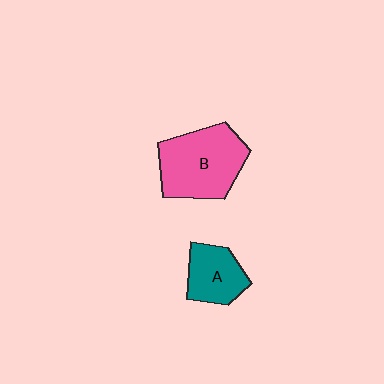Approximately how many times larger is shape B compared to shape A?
Approximately 1.8 times.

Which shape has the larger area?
Shape B (pink).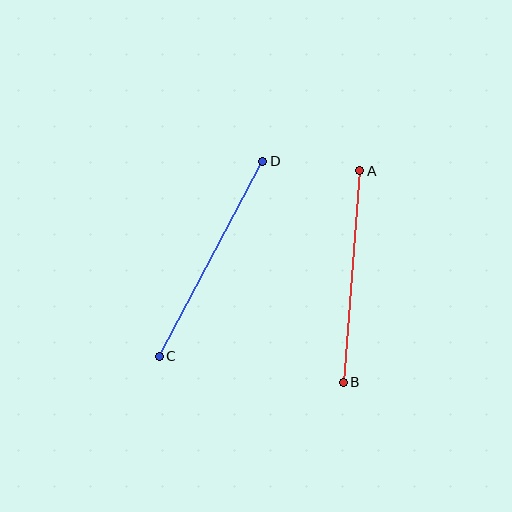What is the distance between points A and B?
The distance is approximately 212 pixels.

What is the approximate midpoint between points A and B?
The midpoint is at approximately (351, 276) pixels.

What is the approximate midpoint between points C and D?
The midpoint is at approximately (211, 259) pixels.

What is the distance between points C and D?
The distance is approximately 221 pixels.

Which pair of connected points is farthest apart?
Points C and D are farthest apart.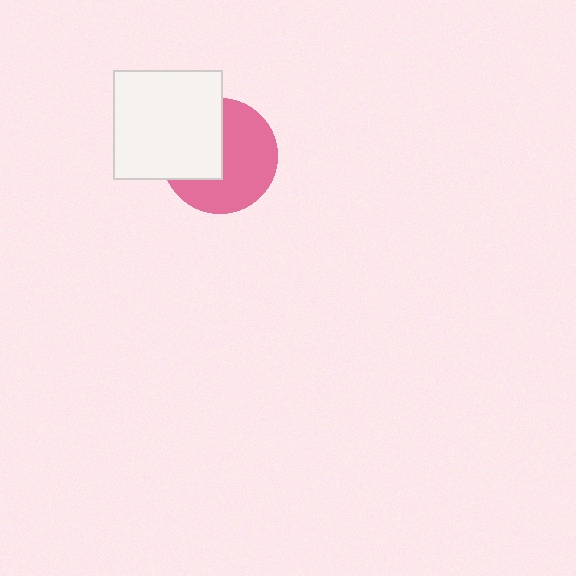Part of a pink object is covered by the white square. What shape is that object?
It is a circle.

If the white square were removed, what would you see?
You would see the complete pink circle.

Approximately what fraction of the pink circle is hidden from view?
Roughly 40% of the pink circle is hidden behind the white square.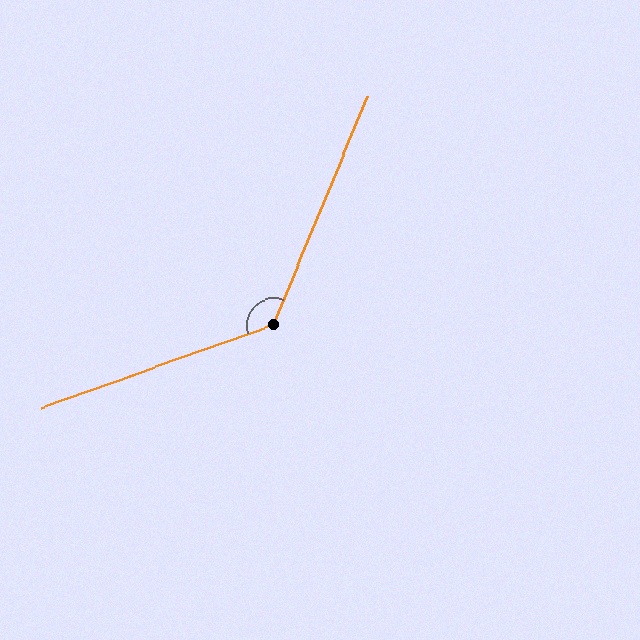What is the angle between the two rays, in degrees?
Approximately 132 degrees.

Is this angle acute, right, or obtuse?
It is obtuse.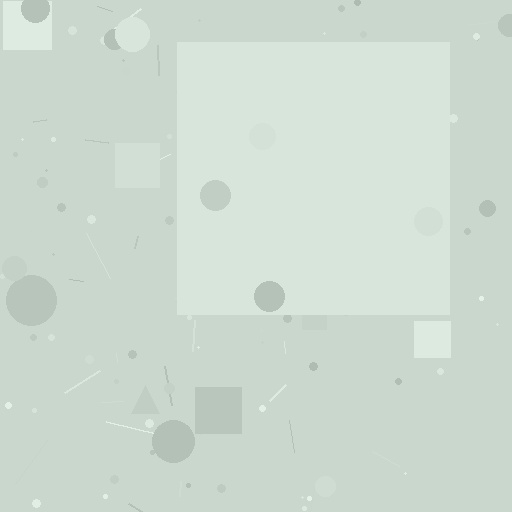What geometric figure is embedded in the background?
A square is embedded in the background.